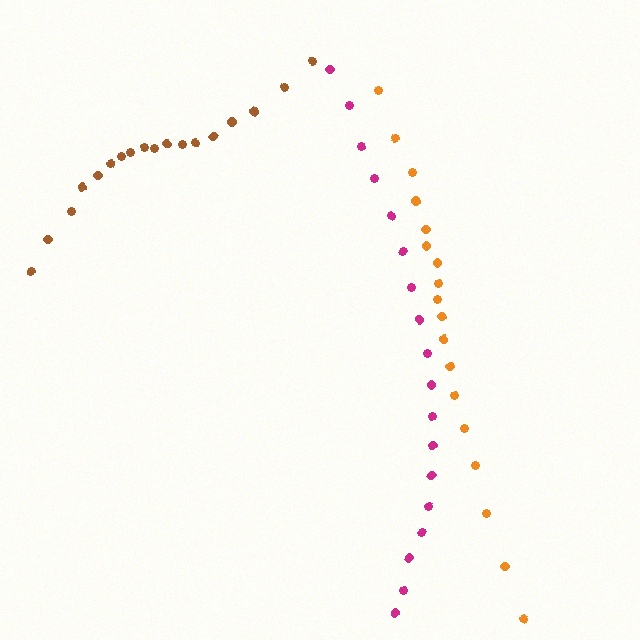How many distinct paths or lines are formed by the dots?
There are 3 distinct paths.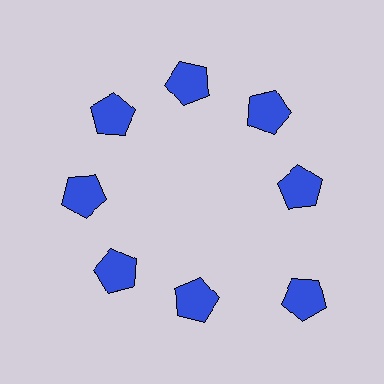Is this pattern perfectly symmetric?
No. The 8 blue pentagons are arranged in a ring, but one element near the 4 o'clock position is pushed outward from the center, breaking the 8-fold rotational symmetry.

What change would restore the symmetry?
The symmetry would be restored by moving it inward, back onto the ring so that all 8 pentagons sit at equal angles and equal distance from the center.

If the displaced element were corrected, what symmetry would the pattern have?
It would have 8-fold rotational symmetry — the pattern would map onto itself every 45 degrees.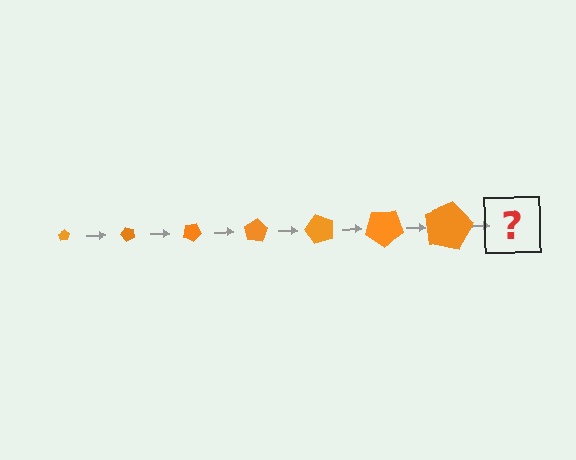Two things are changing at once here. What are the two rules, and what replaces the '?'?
The two rules are that the pentagon grows larger each step and it rotates 50 degrees each step. The '?' should be a pentagon, larger than the previous one and rotated 350 degrees from the start.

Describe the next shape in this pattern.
It should be a pentagon, larger than the previous one and rotated 350 degrees from the start.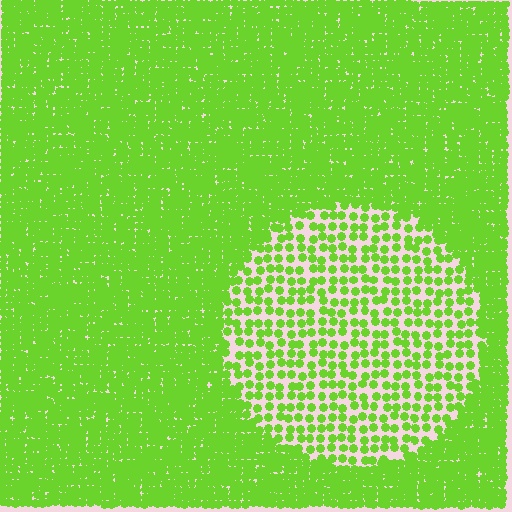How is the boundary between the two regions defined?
The boundary is defined by a change in element density (approximately 2.4x ratio). All elements are the same color, size, and shape.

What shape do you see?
I see a circle.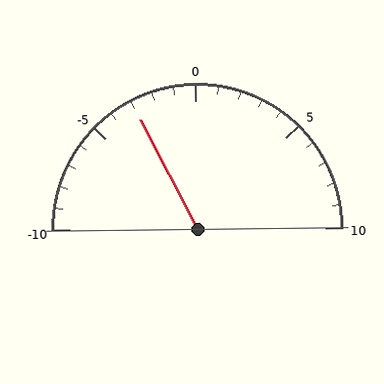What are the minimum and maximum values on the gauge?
The gauge ranges from -10 to 10.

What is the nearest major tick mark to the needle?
The nearest major tick mark is -5.